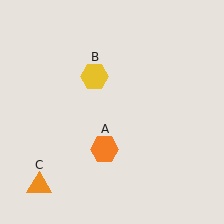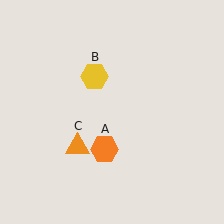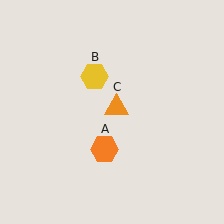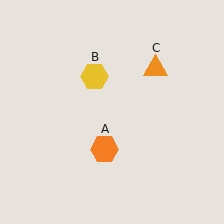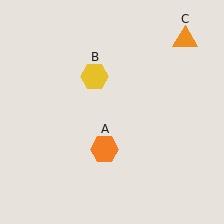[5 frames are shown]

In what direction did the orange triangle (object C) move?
The orange triangle (object C) moved up and to the right.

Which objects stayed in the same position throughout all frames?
Orange hexagon (object A) and yellow hexagon (object B) remained stationary.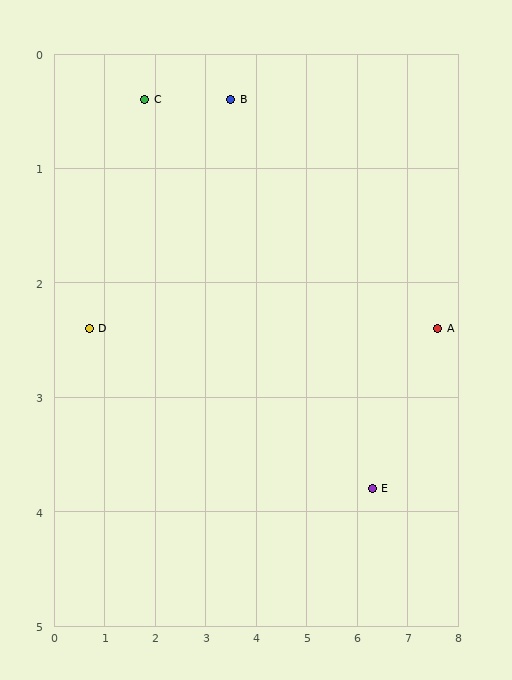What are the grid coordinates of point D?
Point D is at approximately (0.7, 2.4).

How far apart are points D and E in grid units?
Points D and E are about 5.8 grid units apart.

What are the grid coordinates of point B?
Point B is at approximately (3.5, 0.4).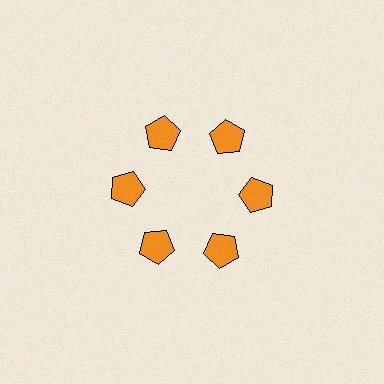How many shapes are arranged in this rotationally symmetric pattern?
There are 6 shapes, arranged in 6 groups of 1.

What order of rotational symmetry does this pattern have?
This pattern has 6-fold rotational symmetry.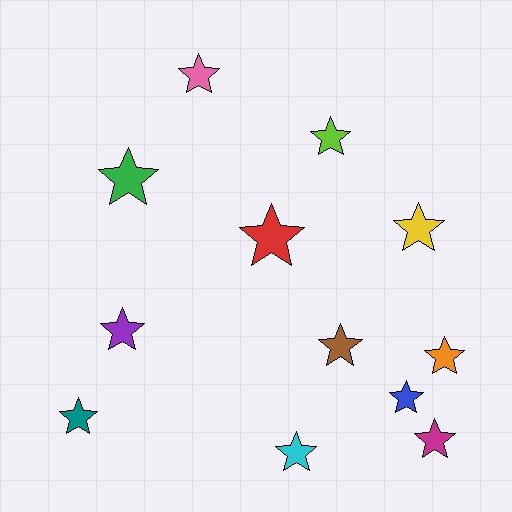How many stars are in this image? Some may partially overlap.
There are 12 stars.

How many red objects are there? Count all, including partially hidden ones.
There is 1 red object.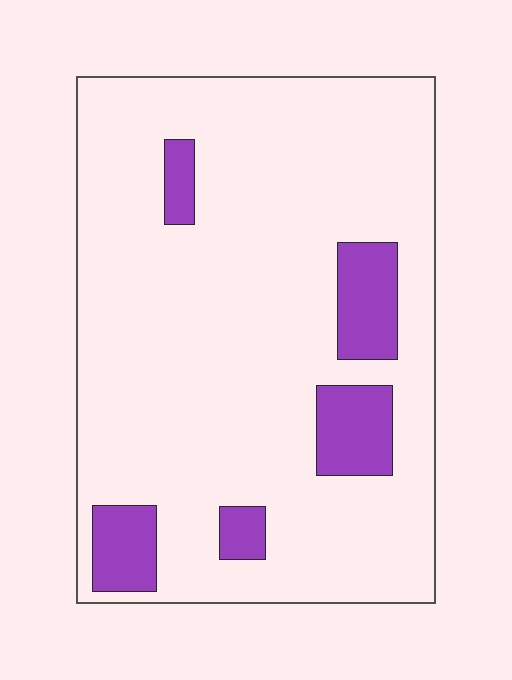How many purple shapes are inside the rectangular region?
5.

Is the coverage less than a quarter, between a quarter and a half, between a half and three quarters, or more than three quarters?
Less than a quarter.